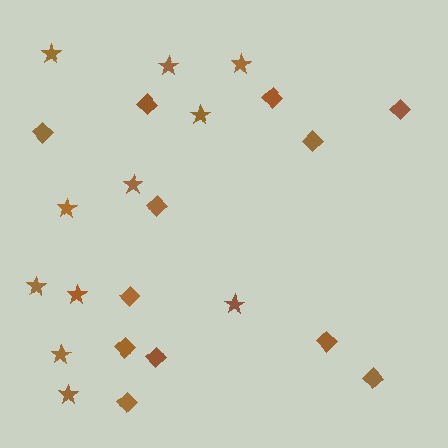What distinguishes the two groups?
There are 2 groups: one group of diamonds (12) and one group of stars (11).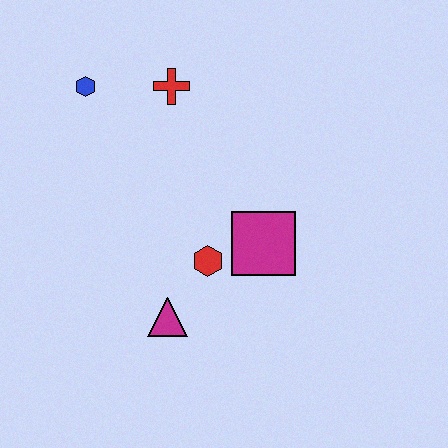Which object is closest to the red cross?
The blue hexagon is closest to the red cross.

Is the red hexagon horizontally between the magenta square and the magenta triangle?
Yes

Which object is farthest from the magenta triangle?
The blue hexagon is farthest from the magenta triangle.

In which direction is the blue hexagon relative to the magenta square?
The blue hexagon is to the left of the magenta square.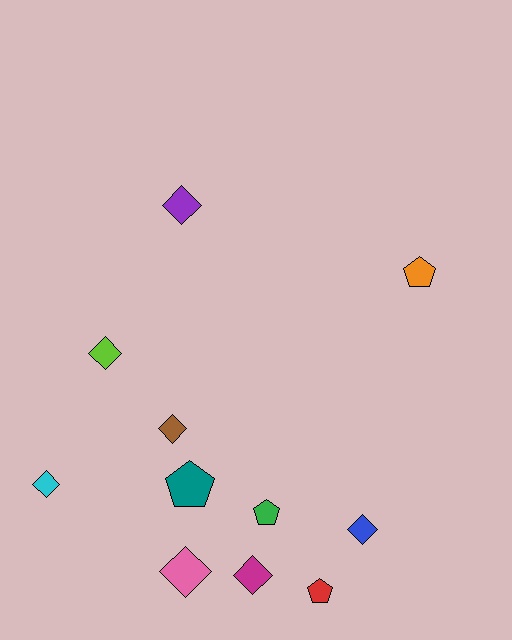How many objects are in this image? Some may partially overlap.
There are 11 objects.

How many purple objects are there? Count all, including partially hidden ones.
There is 1 purple object.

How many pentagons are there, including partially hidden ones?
There are 4 pentagons.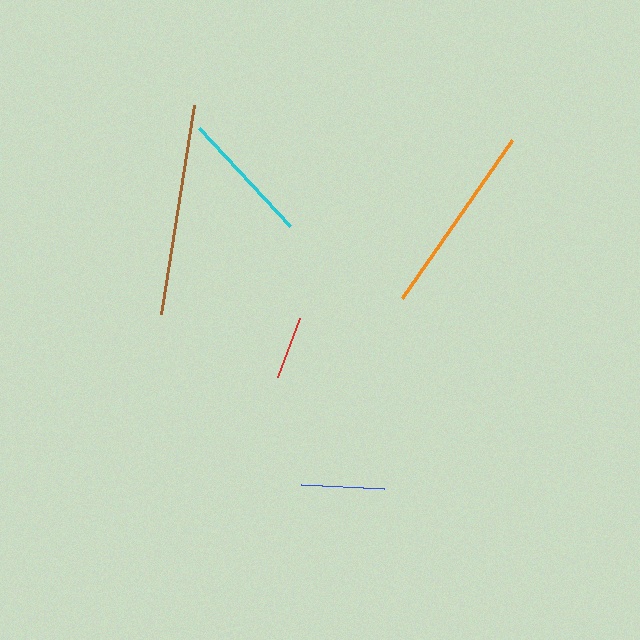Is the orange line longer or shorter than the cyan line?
The orange line is longer than the cyan line.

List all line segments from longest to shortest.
From longest to shortest: brown, orange, cyan, blue, red.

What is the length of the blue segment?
The blue segment is approximately 83 pixels long.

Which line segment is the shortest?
The red line is the shortest at approximately 63 pixels.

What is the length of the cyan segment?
The cyan segment is approximately 133 pixels long.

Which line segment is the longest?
The brown line is the longest at approximately 211 pixels.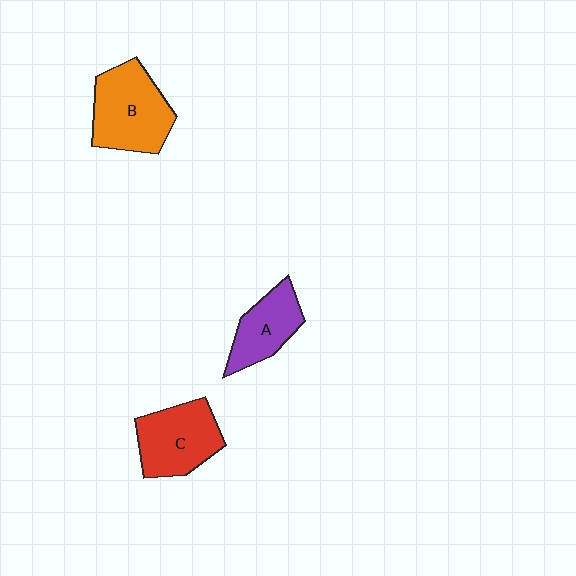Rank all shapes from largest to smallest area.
From largest to smallest: B (orange), C (red), A (purple).